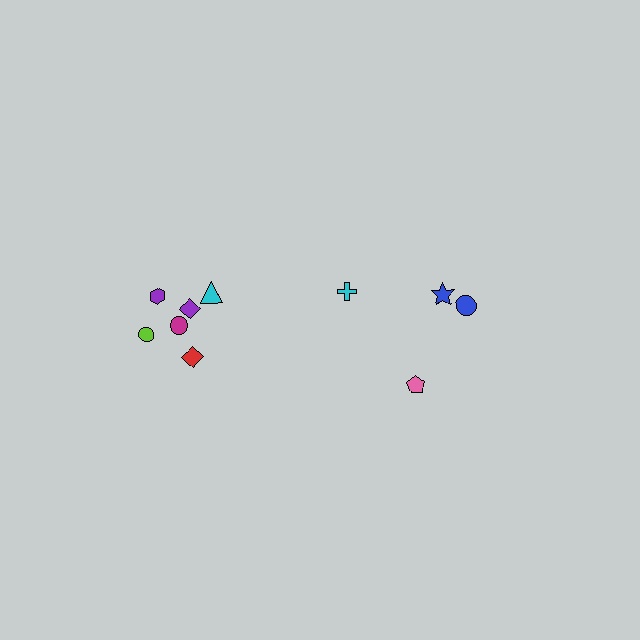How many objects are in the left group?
There are 6 objects.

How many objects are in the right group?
There are 4 objects.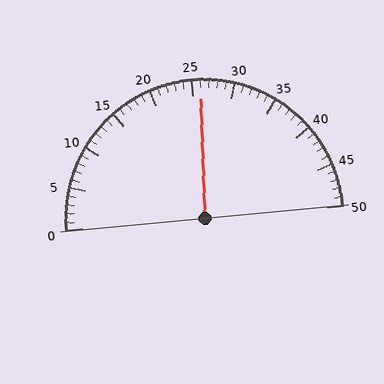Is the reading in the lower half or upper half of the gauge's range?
The reading is in the upper half of the range (0 to 50).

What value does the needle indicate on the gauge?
The needle indicates approximately 26.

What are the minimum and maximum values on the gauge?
The gauge ranges from 0 to 50.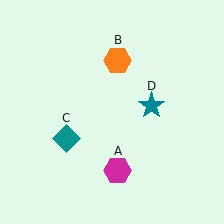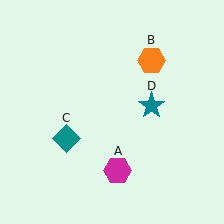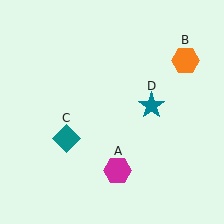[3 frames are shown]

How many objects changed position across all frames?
1 object changed position: orange hexagon (object B).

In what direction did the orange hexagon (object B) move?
The orange hexagon (object B) moved right.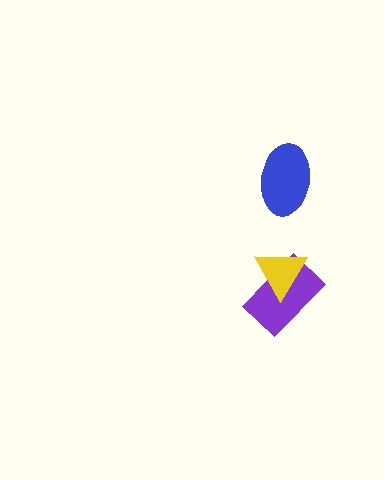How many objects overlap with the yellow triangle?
1 object overlaps with the yellow triangle.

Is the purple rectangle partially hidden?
Yes, it is partially covered by another shape.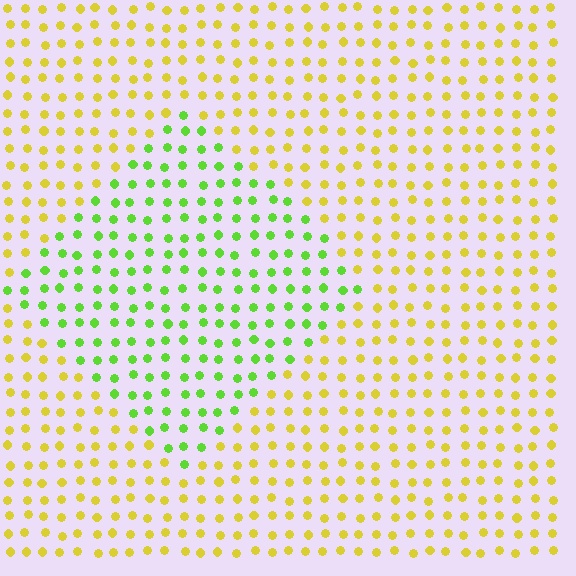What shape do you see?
I see a diamond.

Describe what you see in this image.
The image is filled with small yellow elements in a uniform arrangement. A diamond-shaped region is visible where the elements are tinted to a slightly different hue, forming a subtle color boundary.